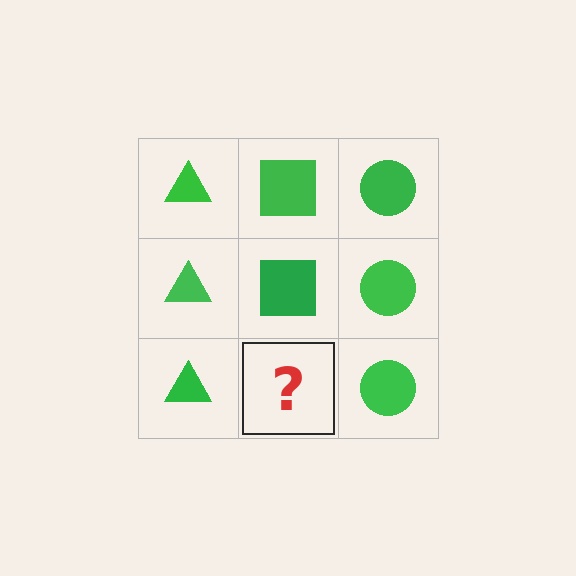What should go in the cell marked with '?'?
The missing cell should contain a green square.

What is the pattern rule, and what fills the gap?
The rule is that each column has a consistent shape. The gap should be filled with a green square.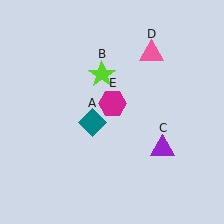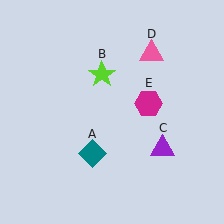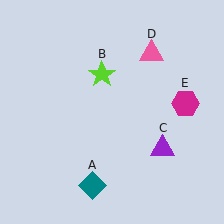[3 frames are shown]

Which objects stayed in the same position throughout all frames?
Lime star (object B) and purple triangle (object C) and pink triangle (object D) remained stationary.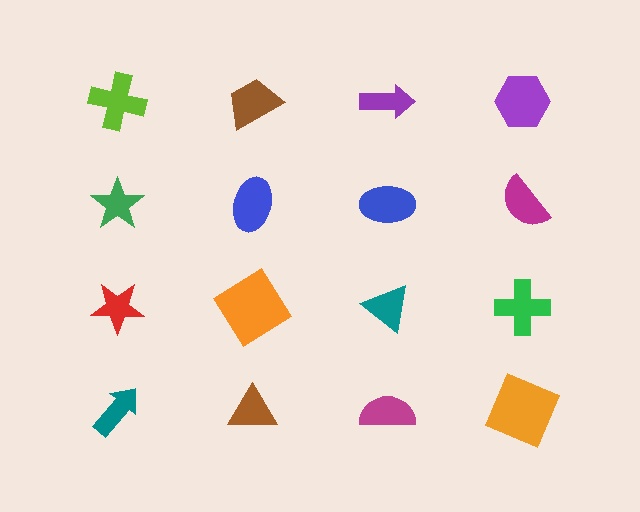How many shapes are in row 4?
4 shapes.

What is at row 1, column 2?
A brown trapezoid.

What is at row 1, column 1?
A lime cross.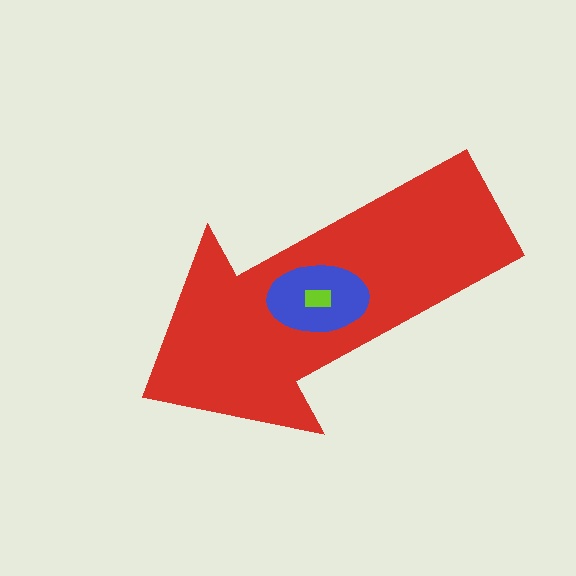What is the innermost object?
The lime rectangle.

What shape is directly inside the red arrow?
The blue ellipse.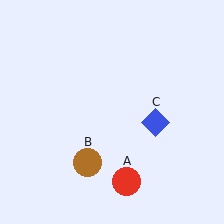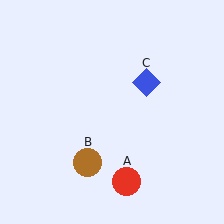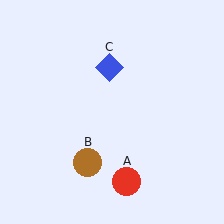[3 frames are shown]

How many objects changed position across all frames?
1 object changed position: blue diamond (object C).